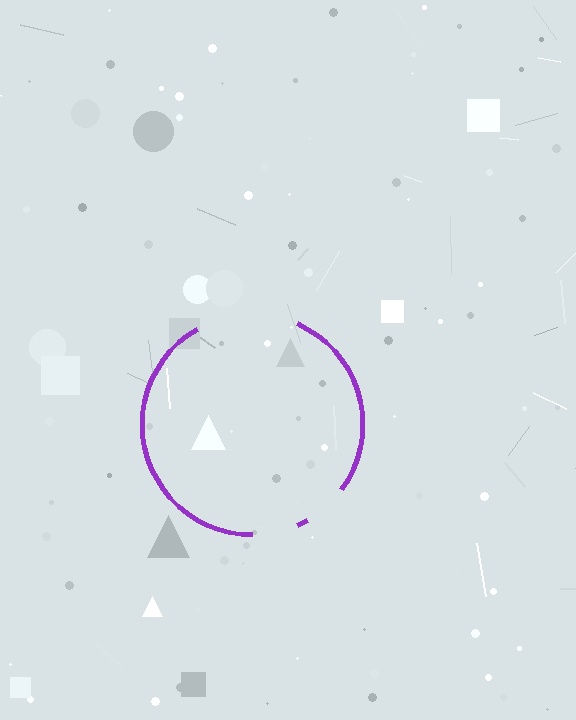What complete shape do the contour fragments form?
The contour fragments form a circle.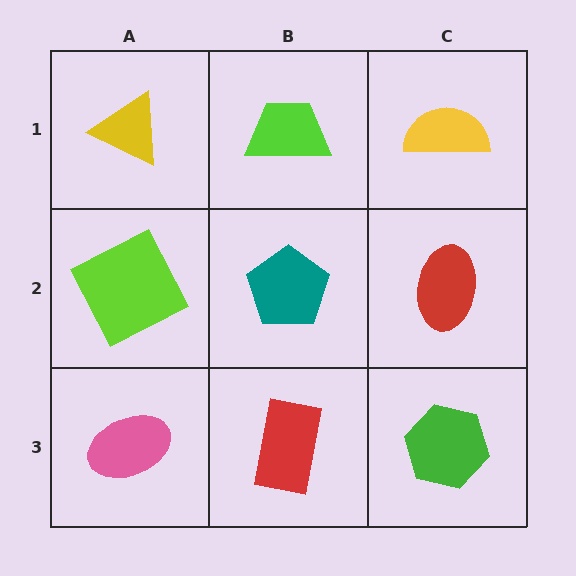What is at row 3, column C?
A green hexagon.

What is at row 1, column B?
A lime trapezoid.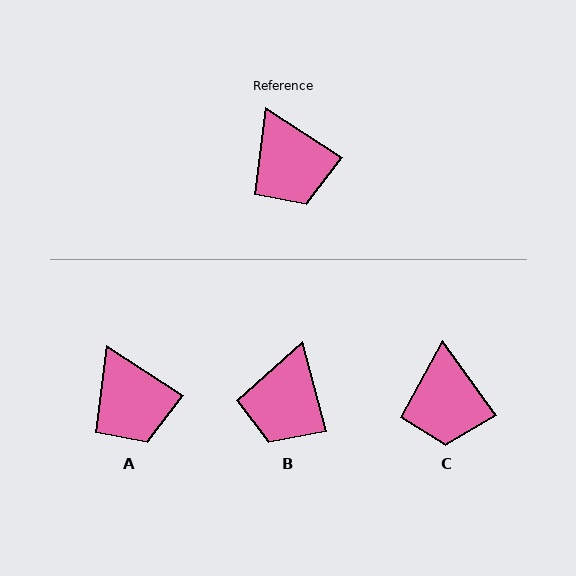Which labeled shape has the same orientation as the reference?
A.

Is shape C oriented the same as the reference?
No, it is off by about 21 degrees.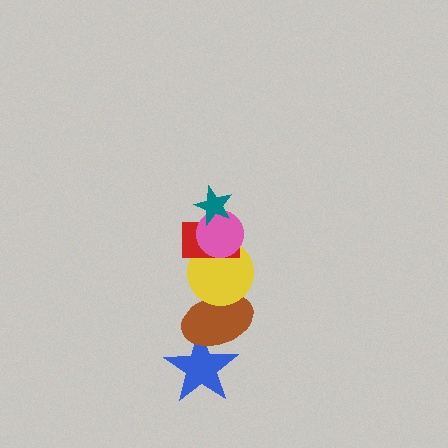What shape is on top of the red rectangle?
The pink circle is on top of the red rectangle.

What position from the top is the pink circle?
The pink circle is 2nd from the top.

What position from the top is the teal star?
The teal star is 1st from the top.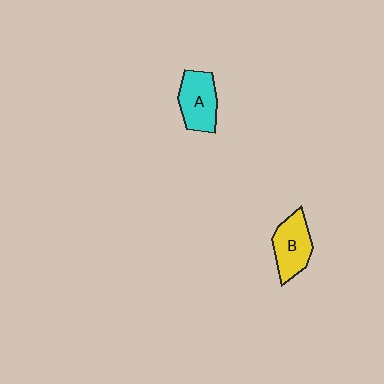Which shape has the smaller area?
Shape A (cyan).